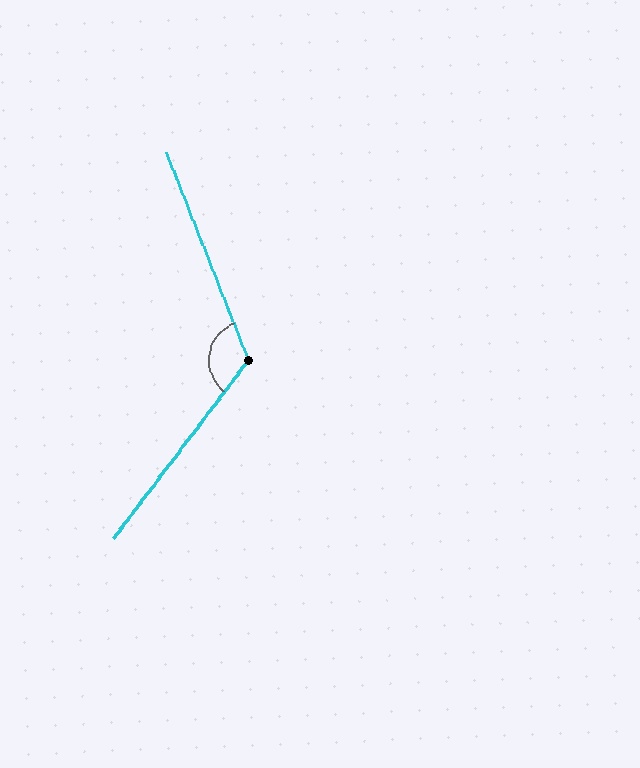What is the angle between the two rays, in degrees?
Approximately 121 degrees.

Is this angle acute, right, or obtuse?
It is obtuse.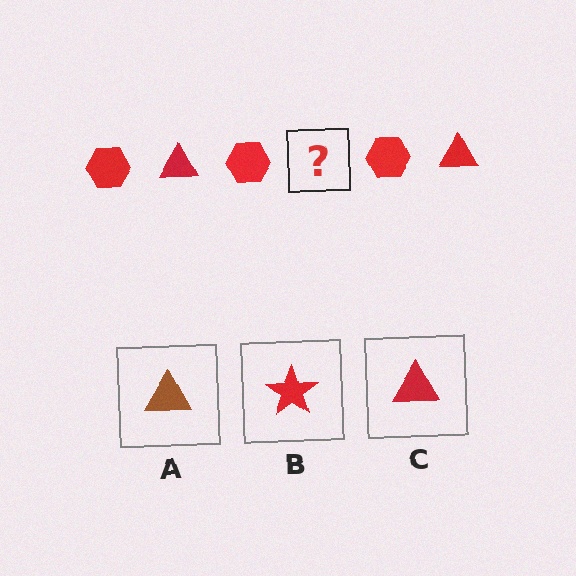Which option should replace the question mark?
Option C.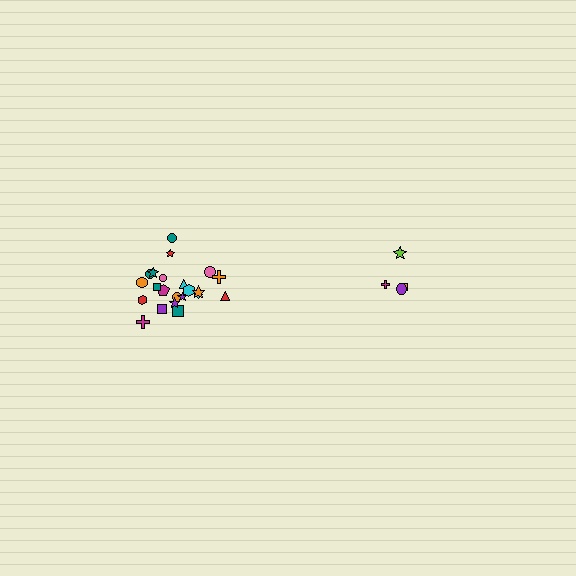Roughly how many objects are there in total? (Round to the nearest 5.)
Roughly 25 objects in total.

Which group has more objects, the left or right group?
The left group.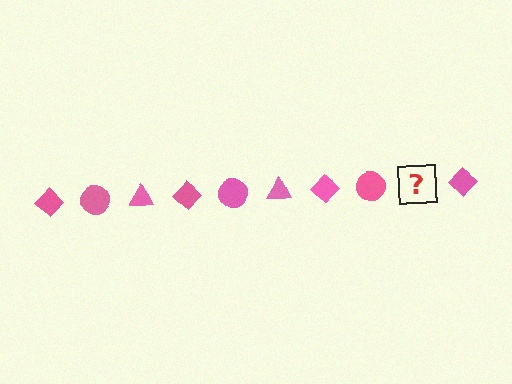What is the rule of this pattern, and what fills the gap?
The rule is that the pattern cycles through diamond, circle, triangle shapes in pink. The gap should be filled with a pink triangle.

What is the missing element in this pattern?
The missing element is a pink triangle.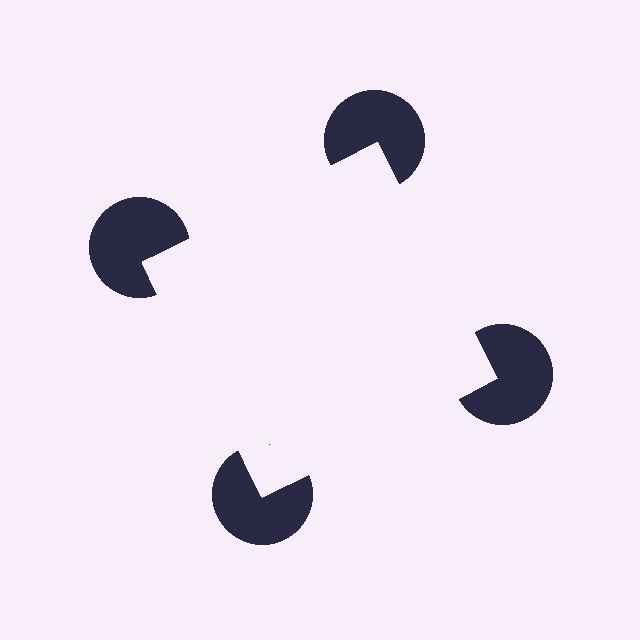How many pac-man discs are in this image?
There are 4 — one at each vertex of the illusory square.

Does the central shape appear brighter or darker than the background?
It typically appears slightly brighter than the background, even though no actual brightness change is drawn.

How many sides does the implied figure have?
4 sides.